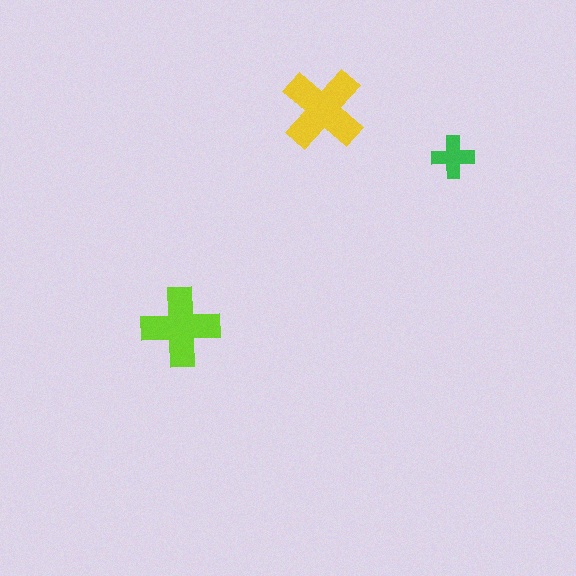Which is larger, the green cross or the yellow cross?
The yellow one.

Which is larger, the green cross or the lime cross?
The lime one.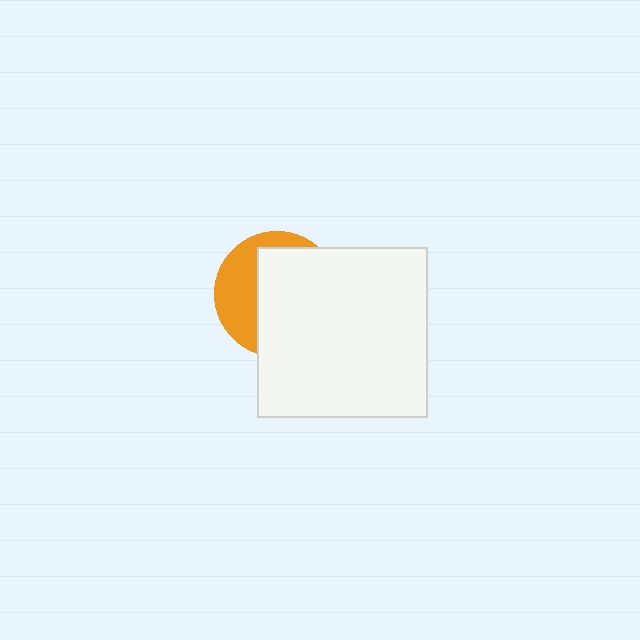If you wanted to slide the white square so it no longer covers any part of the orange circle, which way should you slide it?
Slide it right — that is the most direct way to separate the two shapes.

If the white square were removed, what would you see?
You would see the complete orange circle.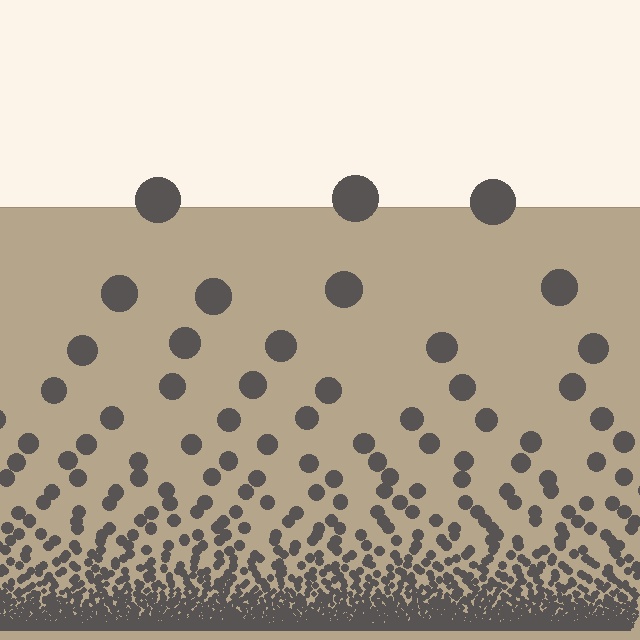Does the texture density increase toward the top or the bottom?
Density increases toward the bottom.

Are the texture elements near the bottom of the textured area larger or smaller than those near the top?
Smaller. The gradient is inverted — elements near the bottom are smaller and denser.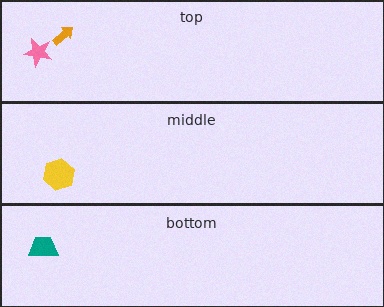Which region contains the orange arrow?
The top region.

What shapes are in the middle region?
The yellow hexagon.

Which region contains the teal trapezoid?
The bottom region.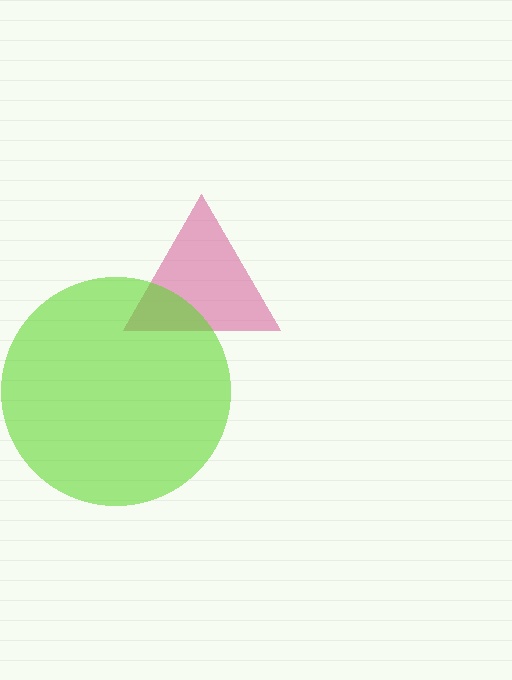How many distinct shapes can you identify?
There are 2 distinct shapes: a pink triangle, a lime circle.